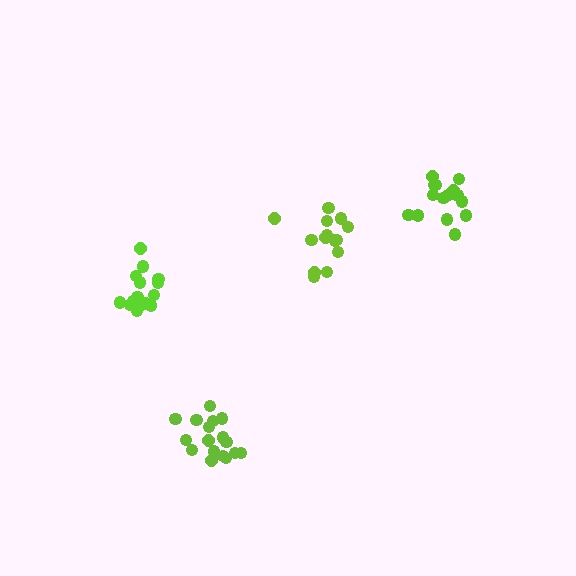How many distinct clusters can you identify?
There are 4 distinct clusters.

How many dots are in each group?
Group 1: 14 dots, Group 2: 15 dots, Group 3: 17 dots, Group 4: 15 dots (61 total).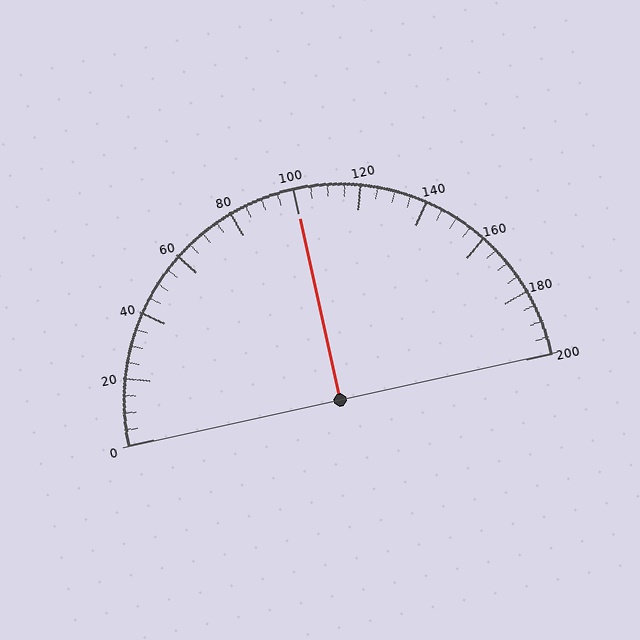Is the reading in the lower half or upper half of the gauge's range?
The reading is in the upper half of the range (0 to 200).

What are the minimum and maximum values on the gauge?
The gauge ranges from 0 to 200.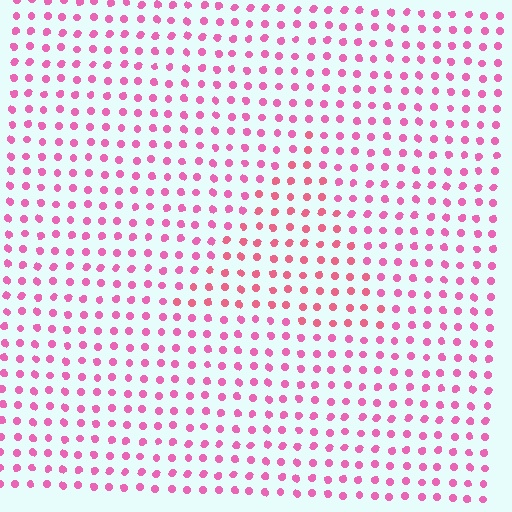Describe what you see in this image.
The image is filled with small pink elements in a uniform arrangement. A triangle-shaped region is visible where the elements are tinted to a slightly different hue, forming a subtle color boundary.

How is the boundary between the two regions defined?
The boundary is defined purely by a slight shift in hue (about 21 degrees). Spacing, size, and orientation are identical on both sides.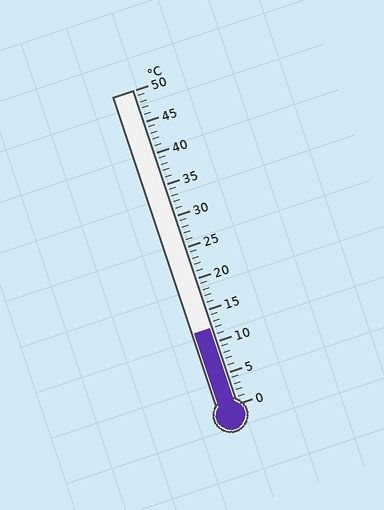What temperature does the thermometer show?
The thermometer shows approximately 12°C.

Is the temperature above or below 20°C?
The temperature is below 20°C.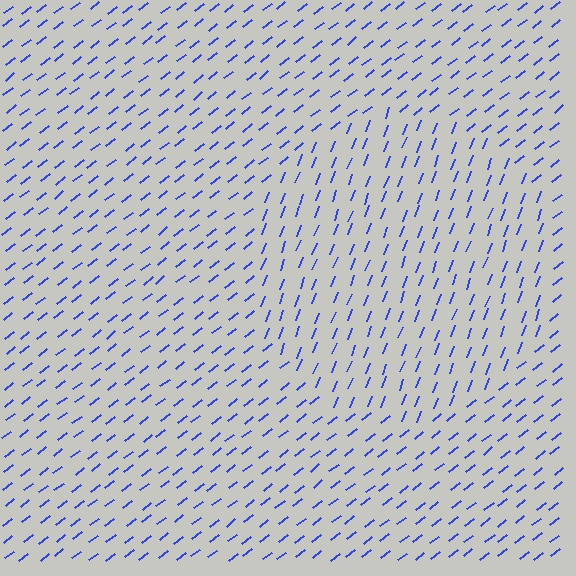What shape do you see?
I see a circle.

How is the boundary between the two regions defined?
The boundary is defined purely by a change in line orientation (approximately 31 degrees difference). All lines are the same color and thickness.